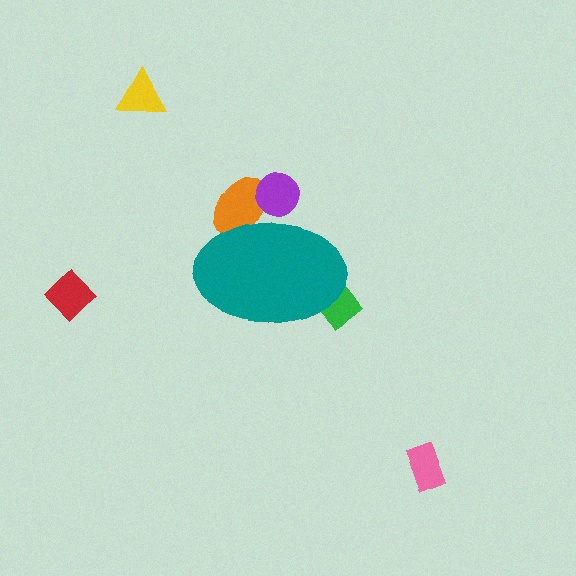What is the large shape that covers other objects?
A teal ellipse.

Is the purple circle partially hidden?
Yes, the purple circle is partially hidden behind the teal ellipse.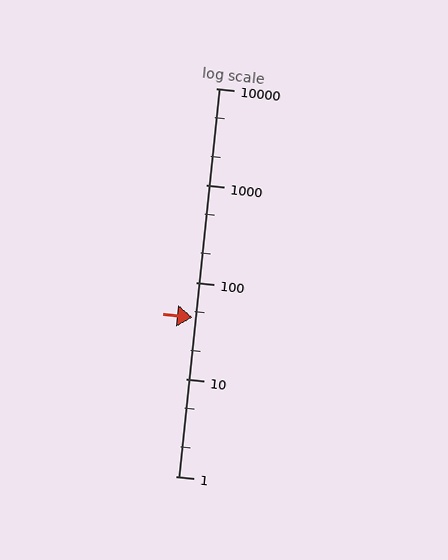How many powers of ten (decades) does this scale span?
The scale spans 4 decades, from 1 to 10000.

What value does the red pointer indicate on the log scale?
The pointer indicates approximately 43.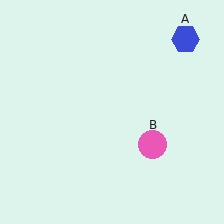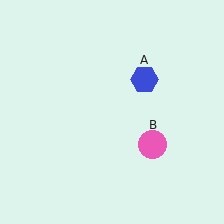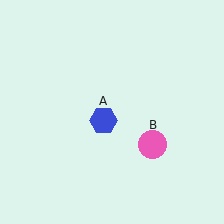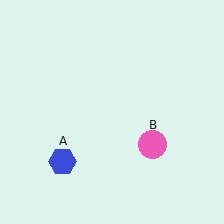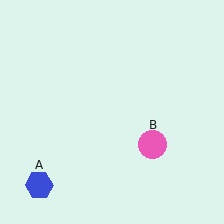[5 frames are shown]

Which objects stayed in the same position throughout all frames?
Pink circle (object B) remained stationary.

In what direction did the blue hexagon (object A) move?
The blue hexagon (object A) moved down and to the left.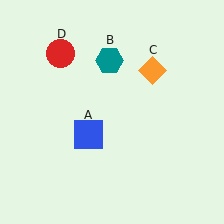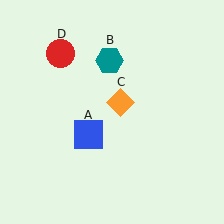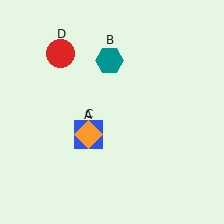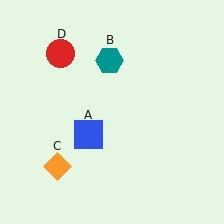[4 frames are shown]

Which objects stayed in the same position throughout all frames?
Blue square (object A) and teal hexagon (object B) and red circle (object D) remained stationary.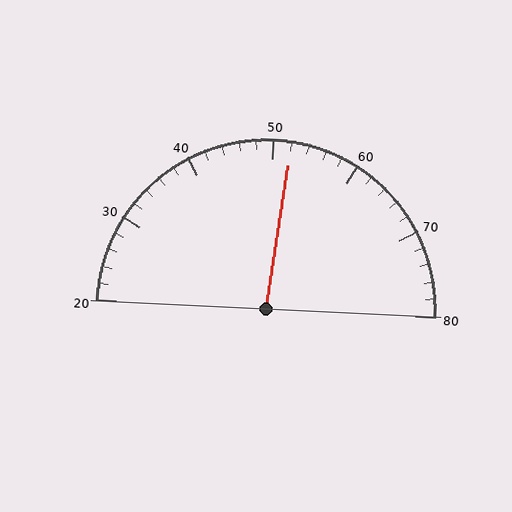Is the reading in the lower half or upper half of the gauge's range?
The reading is in the upper half of the range (20 to 80).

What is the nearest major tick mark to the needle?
The nearest major tick mark is 50.